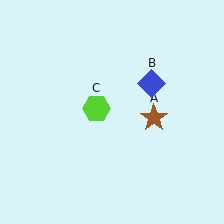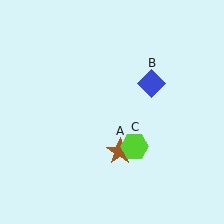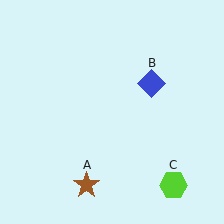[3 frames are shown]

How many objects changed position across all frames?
2 objects changed position: brown star (object A), lime hexagon (object C).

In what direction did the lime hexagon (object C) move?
The lime hexagon (object C) moved down and to the right.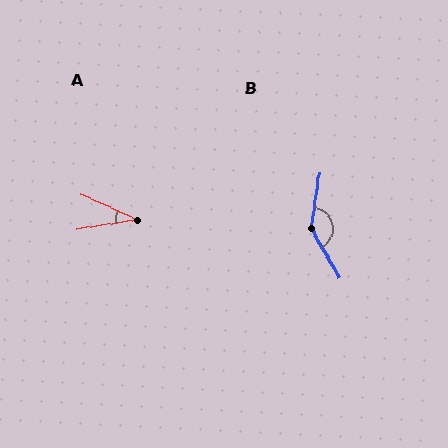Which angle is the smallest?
A, at approximately 33 degrees.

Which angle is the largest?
B, at approximately 141 degrees.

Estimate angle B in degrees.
Approximately 141 degrees.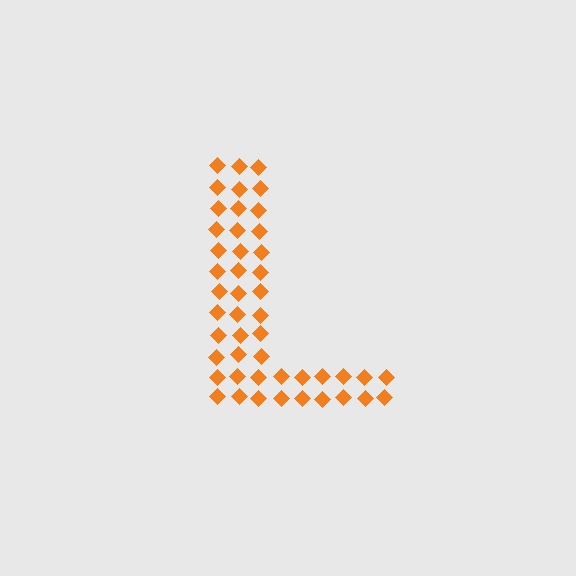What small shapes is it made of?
It is made of small diamonds.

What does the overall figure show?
The overall figure shows the letter L.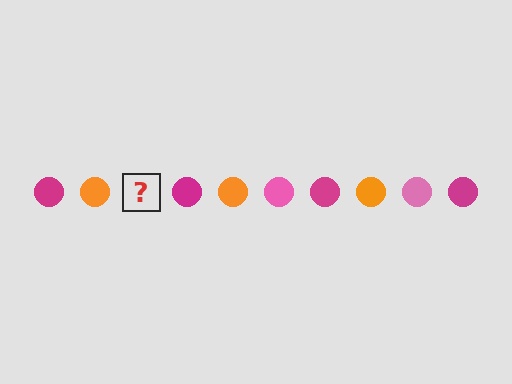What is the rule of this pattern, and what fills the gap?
The rule is that the pattern cycles through magenta, orange, pink circles. The gap should be filled with a pink circle.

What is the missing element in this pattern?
The missing element is a pink circle.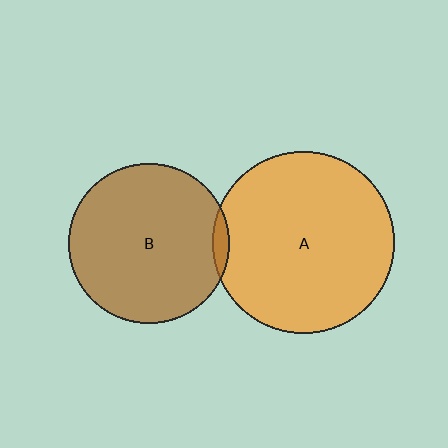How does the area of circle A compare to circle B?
Approximately 1.3 times.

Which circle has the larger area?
Circle A (orange).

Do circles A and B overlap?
Yes.